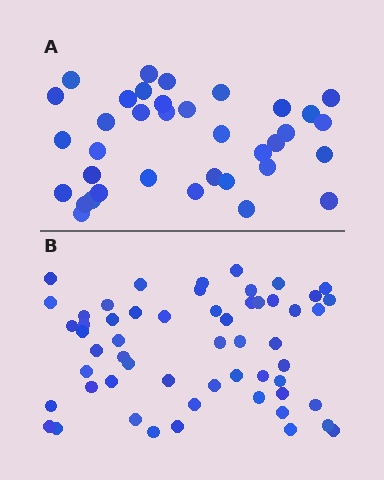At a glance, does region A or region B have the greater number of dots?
Region B (the bottom region) has more dots.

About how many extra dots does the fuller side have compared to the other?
Region B has approximately 20 more dots than region A.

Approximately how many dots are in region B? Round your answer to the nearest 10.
About 60 dots. (The exact count is 56, which rounds to 60.)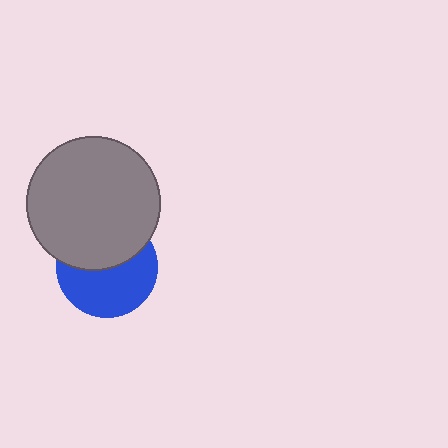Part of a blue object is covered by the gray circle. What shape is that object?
It is a circle.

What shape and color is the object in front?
The object in front is a gray circle.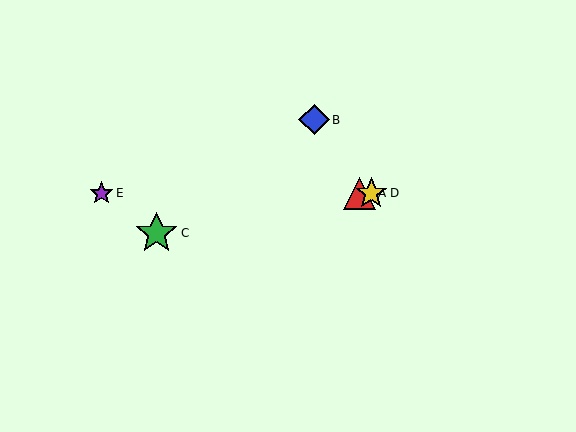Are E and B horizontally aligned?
No, E is at y≈193 and B is at y≈120.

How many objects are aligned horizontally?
3 objects (A, D, E) are aligned horizontally.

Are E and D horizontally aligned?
Yes, both are at y≈193.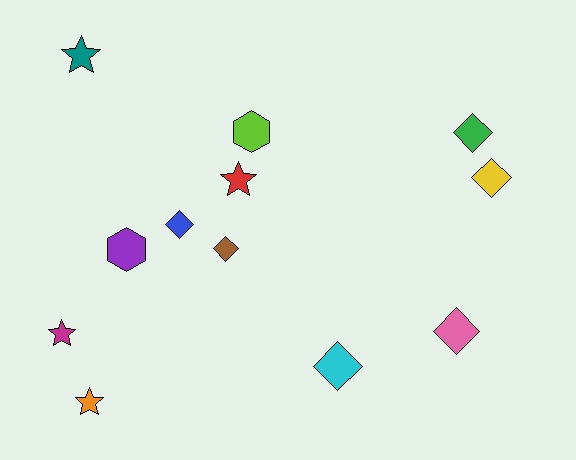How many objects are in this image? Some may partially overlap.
There are 12 objects.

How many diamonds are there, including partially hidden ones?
There are 6 diamonds.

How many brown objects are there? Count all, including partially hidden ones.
There is 1 brown object.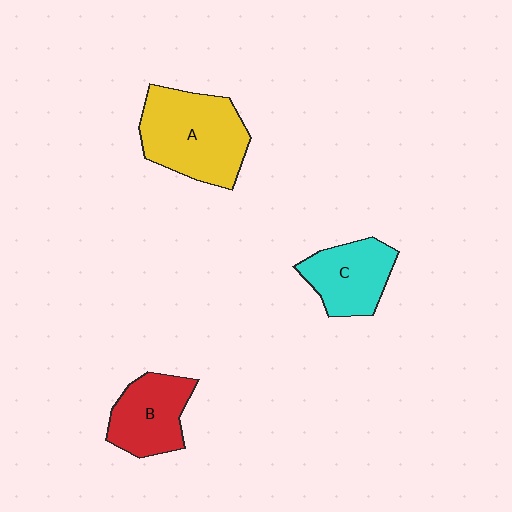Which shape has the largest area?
Shape A (yellow).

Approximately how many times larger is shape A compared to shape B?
Approximately 1.5 times.